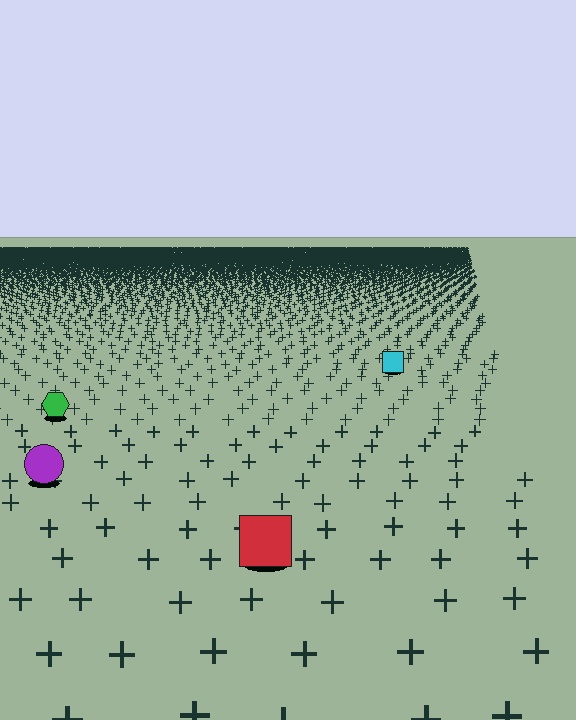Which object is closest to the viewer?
The red square is closest. The texture marks near it are larger and more spread out.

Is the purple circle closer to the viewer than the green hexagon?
Yes. The purple circle is closer — you can tell from the texture gradient: the ground texture is coarser near it.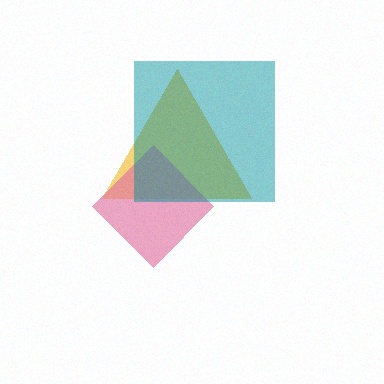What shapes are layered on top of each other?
The layered shapes are: a yellow triangle, a pink diamond, a teal square.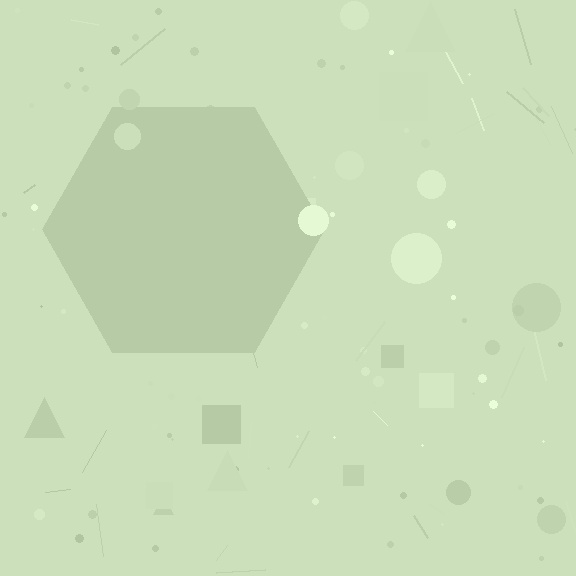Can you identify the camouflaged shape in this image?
The camouflaged shape is a hexagon.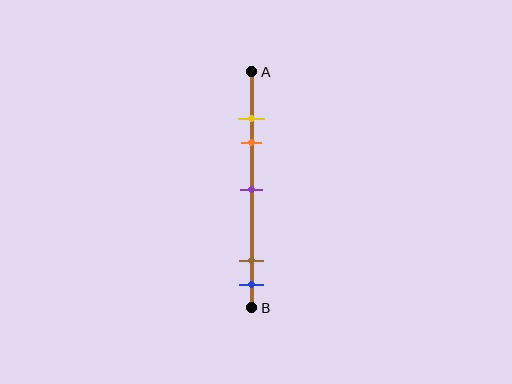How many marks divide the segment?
There are 5 marks dividing the segment.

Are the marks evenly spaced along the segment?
No, the marks are not evenly spaced.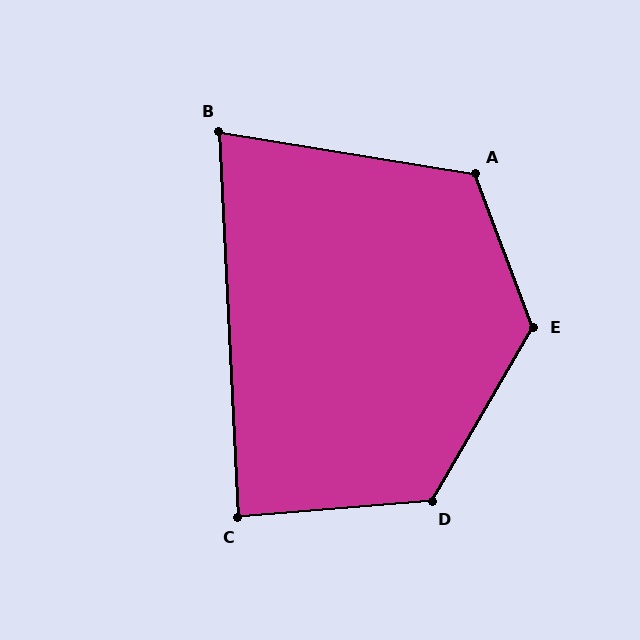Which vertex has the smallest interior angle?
B, at approximately 78 degrees.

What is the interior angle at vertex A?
Approximately 120 degrees (obtuse).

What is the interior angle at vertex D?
Approximately 125 degrees (obtuse).